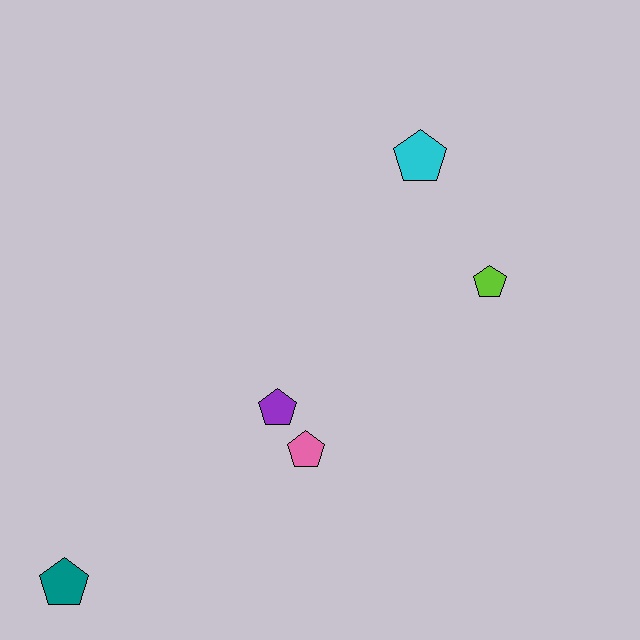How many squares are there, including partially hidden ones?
There are no squares.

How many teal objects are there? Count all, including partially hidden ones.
There is 1 teal object.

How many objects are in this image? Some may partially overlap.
There are 5 objects.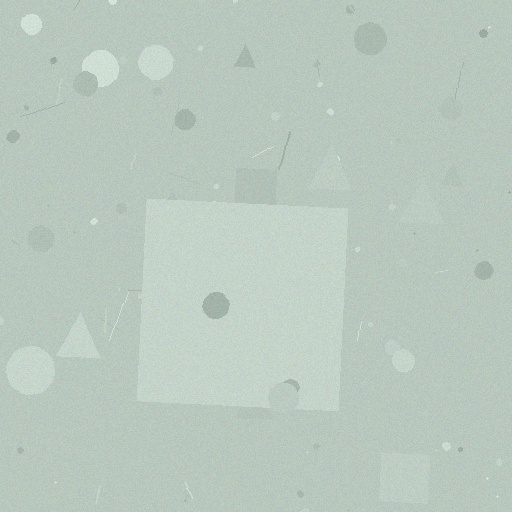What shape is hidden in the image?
A square is hidden in the image.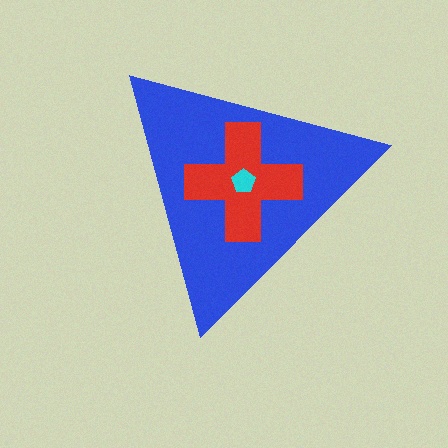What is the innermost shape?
The cyan pentagon.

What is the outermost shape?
The blue triangle.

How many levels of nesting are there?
3.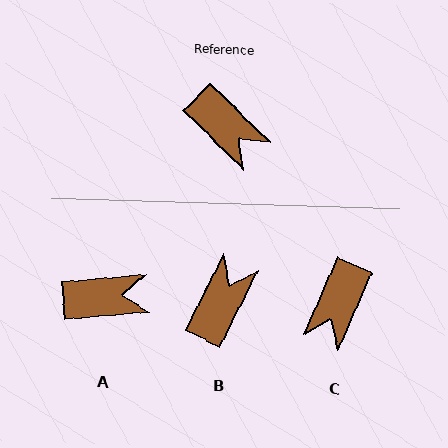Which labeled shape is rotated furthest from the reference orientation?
B, about 108 degrees away.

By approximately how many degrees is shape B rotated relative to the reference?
Approximately 108 degrees counter-clockwise.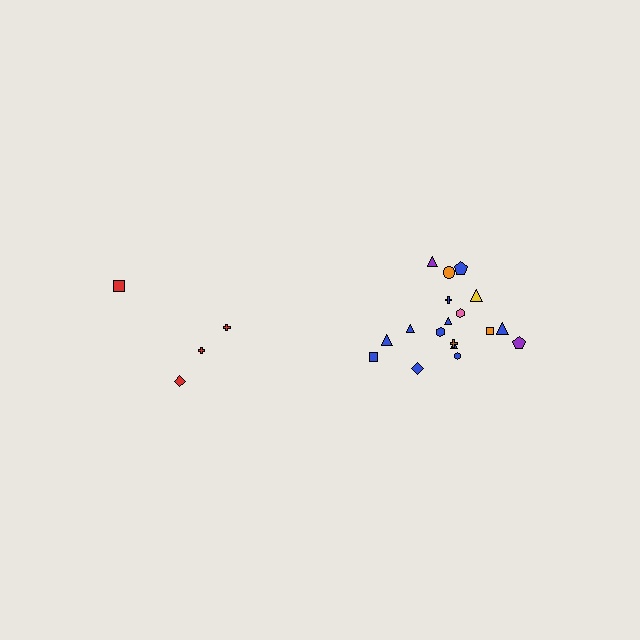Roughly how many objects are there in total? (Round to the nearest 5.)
Roughly 20 objects in total.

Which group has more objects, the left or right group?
The right group.